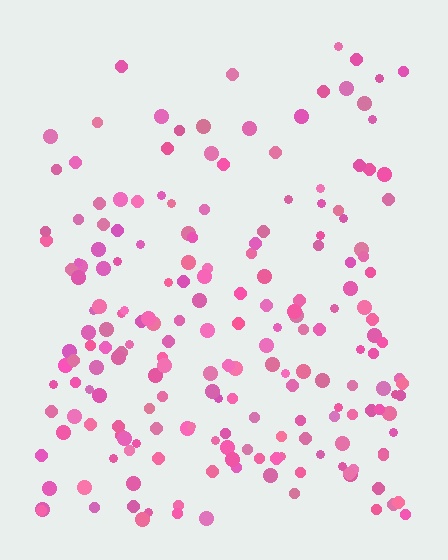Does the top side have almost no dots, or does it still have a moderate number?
Still a moderate number, just noticeably fewer than the bottom.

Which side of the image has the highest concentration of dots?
The bottom.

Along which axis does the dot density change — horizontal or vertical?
Vertical.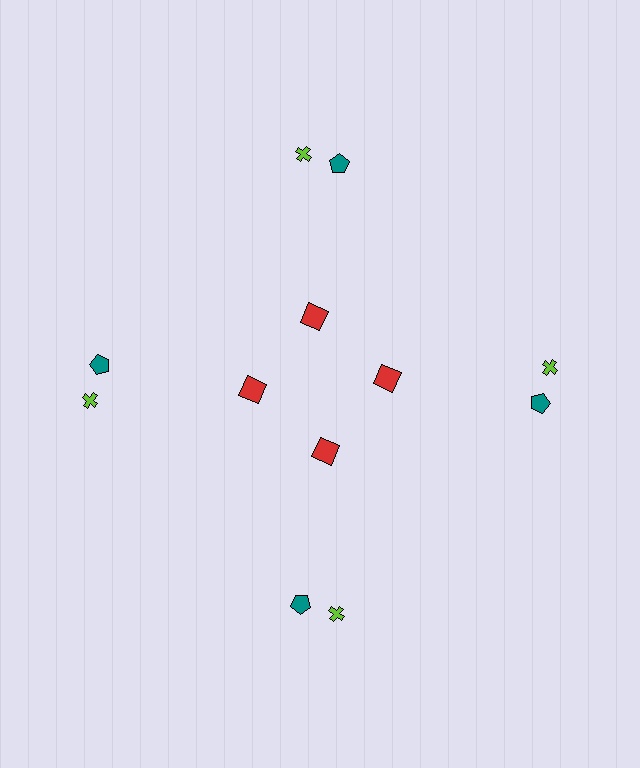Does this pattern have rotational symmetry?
Yes, this pattern has 4-fold rotational symmetry. It looks the same after rotating 90 degrees around the center.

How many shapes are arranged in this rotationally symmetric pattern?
There are 12 shapes, arranged in 4 groups of 3.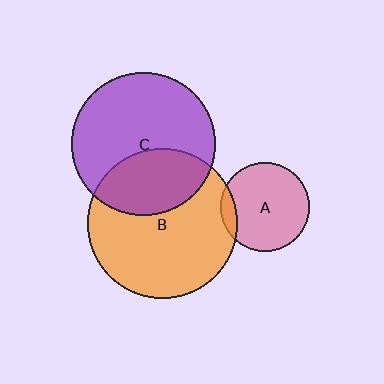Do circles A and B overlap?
Yes.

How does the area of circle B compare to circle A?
Approximately 2.8 times.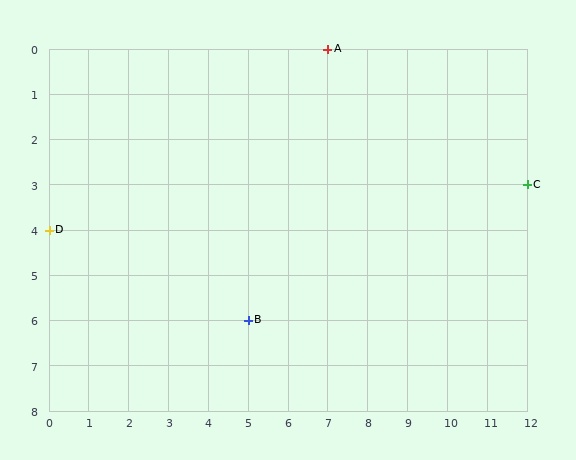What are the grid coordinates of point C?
Point C is at grid coordinates (12, 3).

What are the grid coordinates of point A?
Point A is at grid coordinates (7, 0).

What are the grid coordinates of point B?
Point B is at grid coordinates (5, 6).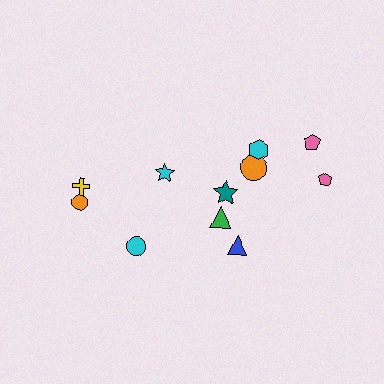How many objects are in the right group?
There are 7 objects.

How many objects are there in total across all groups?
There are 11 objects.